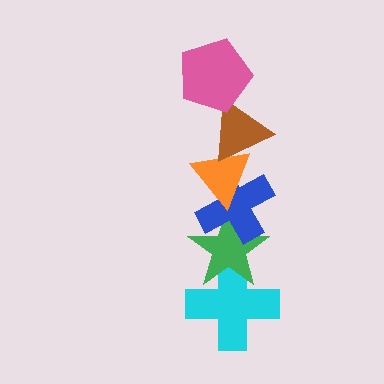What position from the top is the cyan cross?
The cyan cross is 6th from the top.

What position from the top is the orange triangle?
The orange triangle is 3rd from the top.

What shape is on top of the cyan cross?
The green star is on top of the cyan cross.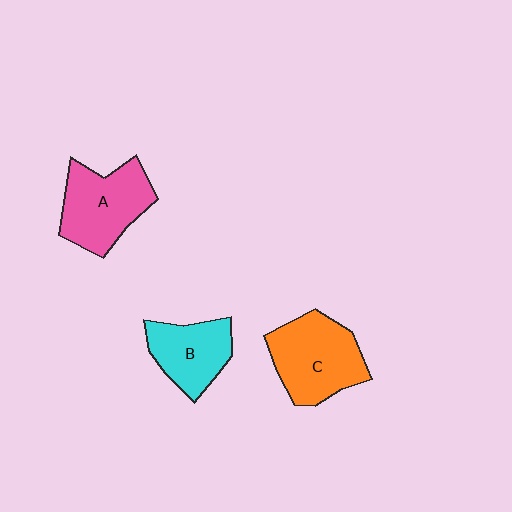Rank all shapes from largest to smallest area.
From largest to smallest: C (orange), A (pink), B (cyan).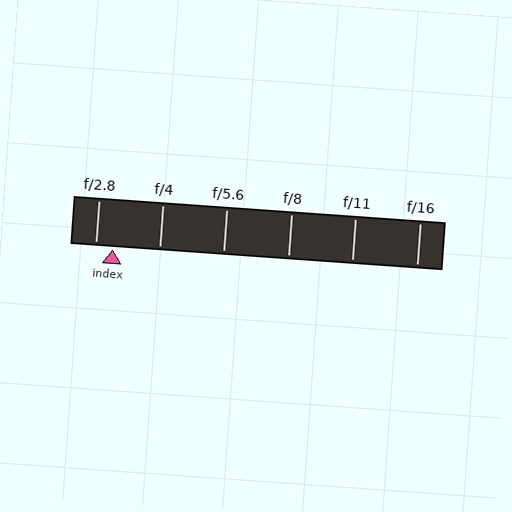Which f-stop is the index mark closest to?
The index mark is closest to f/2.8.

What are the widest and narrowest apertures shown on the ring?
The widest aperture shown is f/2.8 and the narrowest is f/16.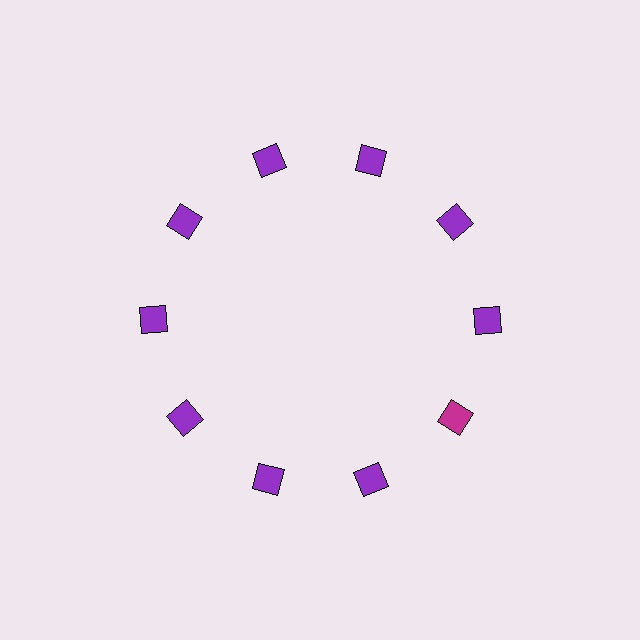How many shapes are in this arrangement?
There are 10 shapes arranged in a ring pattern.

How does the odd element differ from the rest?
It has a different color: magenta instead of purple.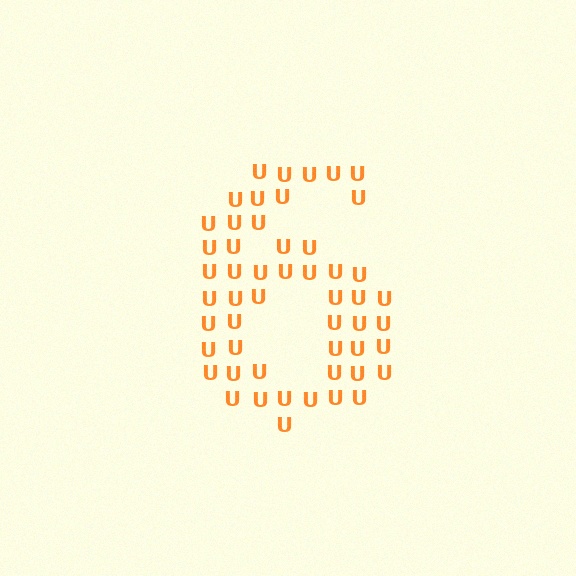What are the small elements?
The small elements are letter U's.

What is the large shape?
The large shape is the digit 6.